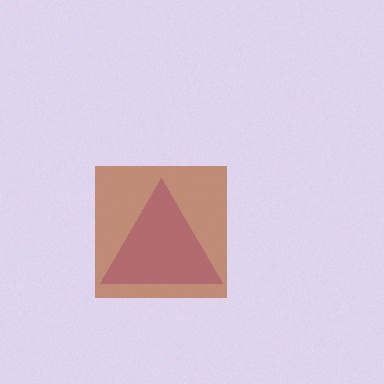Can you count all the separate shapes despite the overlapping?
Yes, there are 2 separate shapes.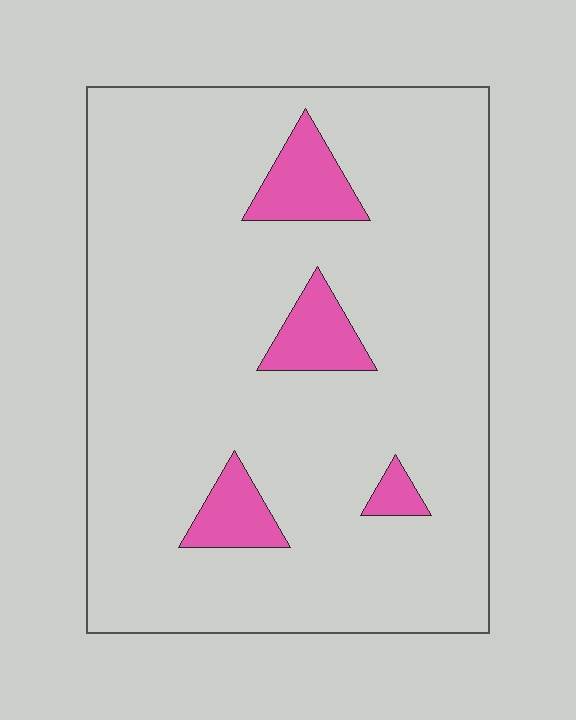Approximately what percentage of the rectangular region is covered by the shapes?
Approximately 10%.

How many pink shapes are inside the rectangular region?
4.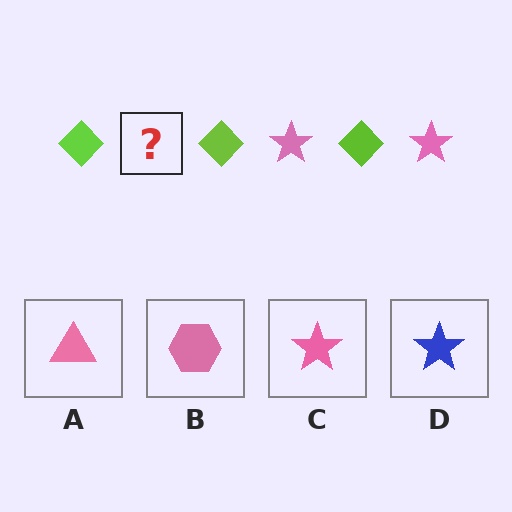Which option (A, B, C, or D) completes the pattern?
C.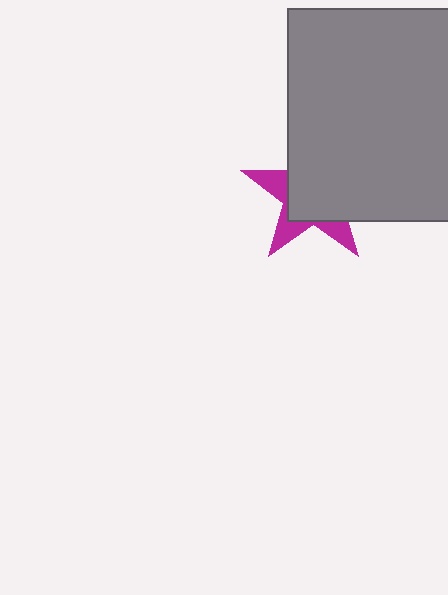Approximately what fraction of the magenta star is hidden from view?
Roughly 66% of the magenta star is hidden behind the gray square.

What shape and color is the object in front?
The object in front is a gray square.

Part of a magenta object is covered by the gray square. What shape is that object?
It is a star.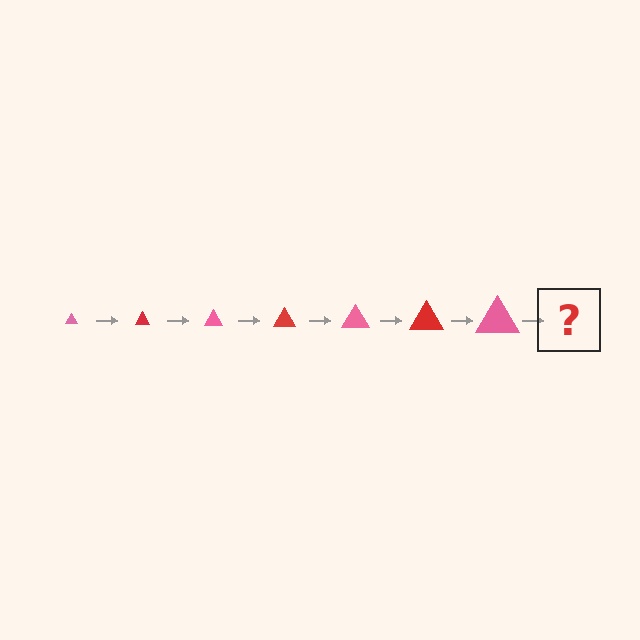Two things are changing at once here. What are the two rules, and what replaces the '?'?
The two rules are that the triangle grows larger each step and the color cycles through pink and red. The '?' should be a red triangle, larger than the previous one.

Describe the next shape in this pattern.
It should be a red triangle, larger than the previous one.